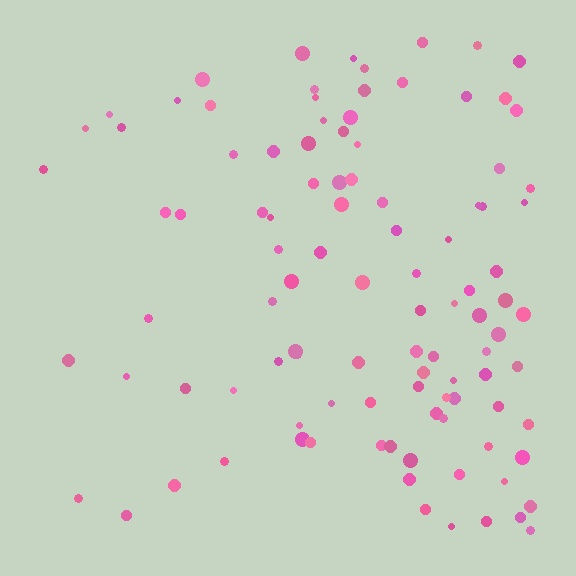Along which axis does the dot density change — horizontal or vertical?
Horizontal.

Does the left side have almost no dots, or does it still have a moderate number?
Still a moderate number, just noticeably fewer than the right.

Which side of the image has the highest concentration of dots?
The right.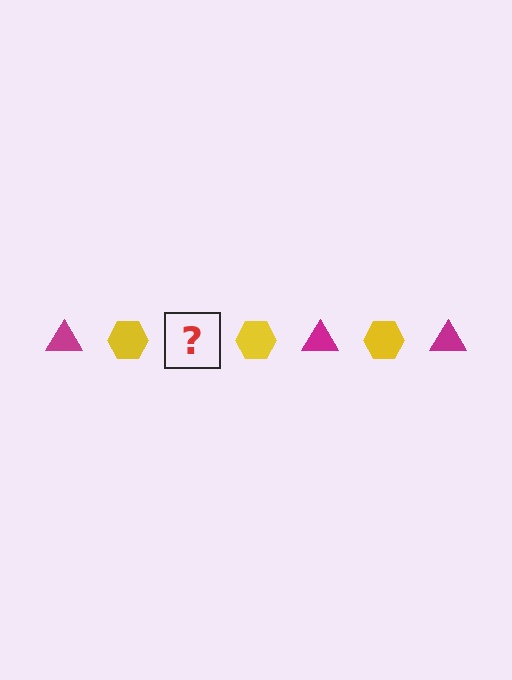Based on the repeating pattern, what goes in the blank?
The blank should be a magenta triangle.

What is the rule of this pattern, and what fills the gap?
The rule is that the pattern alternates between magenta triangle and yellow hexagon. The gap should be filled with a magenta triangle.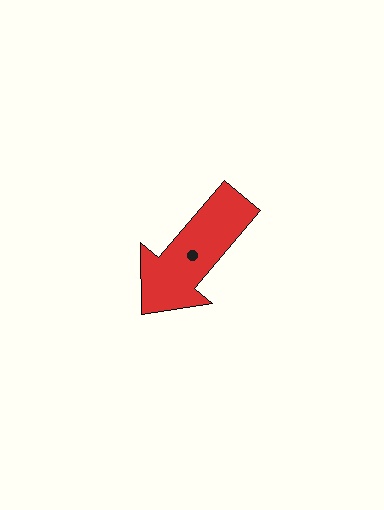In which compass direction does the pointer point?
Southwest.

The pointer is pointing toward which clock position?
Roughly 7 o'clock.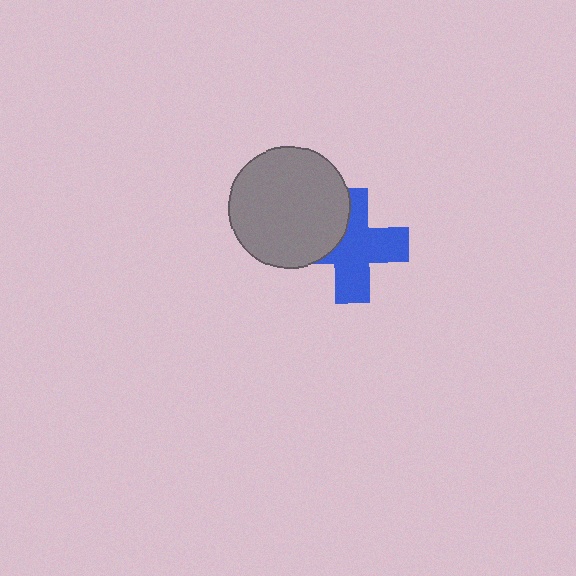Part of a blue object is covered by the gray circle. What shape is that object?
It is a cross.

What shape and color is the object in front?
The object in front is a gray circle.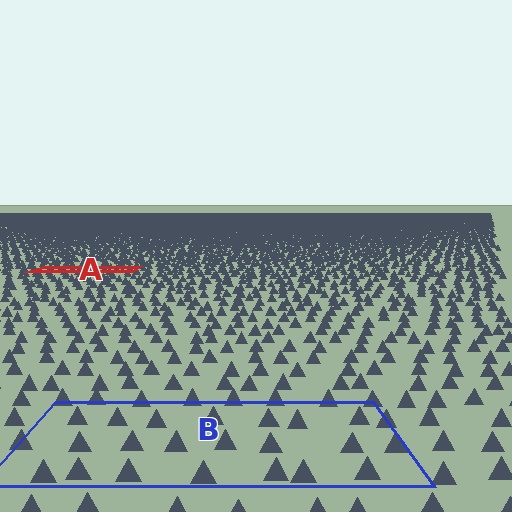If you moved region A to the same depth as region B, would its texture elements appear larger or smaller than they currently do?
They would appear larger. At a closer depth, the same texture elements are projected at a bigger on-screen size.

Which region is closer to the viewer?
Region B is closer. The texture elements there are larger and more spread out.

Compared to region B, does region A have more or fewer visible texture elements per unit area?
Region A has more texture elements per unit area — they are packed more densely because it is farther away.